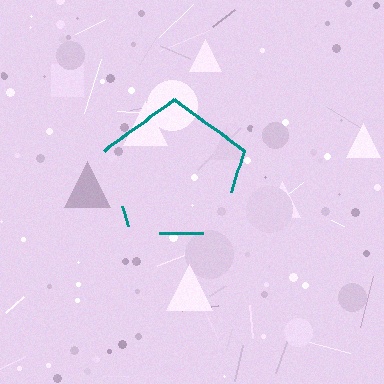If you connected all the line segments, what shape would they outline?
They would outline a pentagon.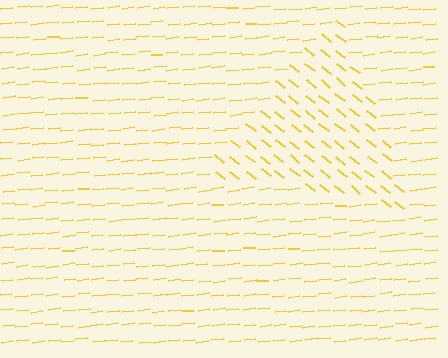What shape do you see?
I see a triangle.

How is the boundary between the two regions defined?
The boundary is defined purely by a change in line orientation (approximately 45 degrees difference). All lines are the same color and thickness.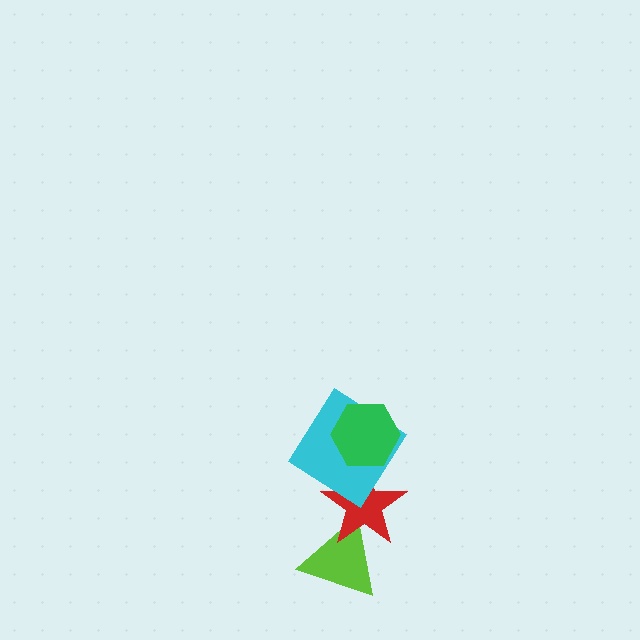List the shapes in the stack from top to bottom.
From top to bottom: the green hexagon, the cyan diamond, the red star, the lime triangle.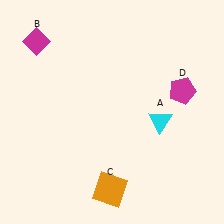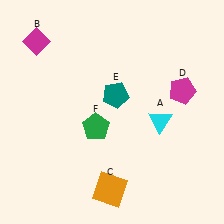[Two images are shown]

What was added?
A teal pentagon (E), a green pentagon (F) were added in Image 2.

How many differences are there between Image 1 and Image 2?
There are 2 differences between the two images.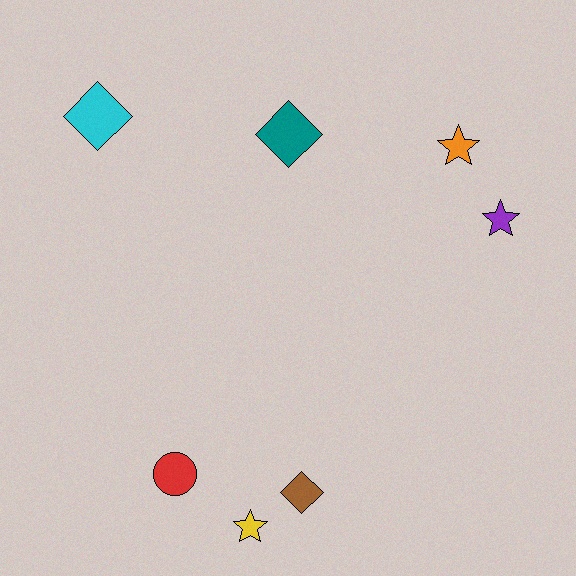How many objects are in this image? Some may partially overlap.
There are 7 objects.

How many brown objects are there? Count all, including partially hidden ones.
There is 1 brown object.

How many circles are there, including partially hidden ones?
There is 1 circle.